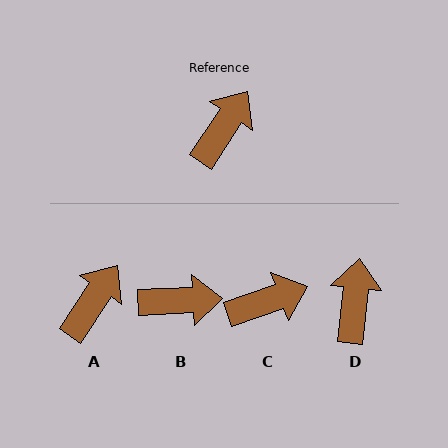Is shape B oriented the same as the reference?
No, it is off by about 54 degrees.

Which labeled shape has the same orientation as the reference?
A.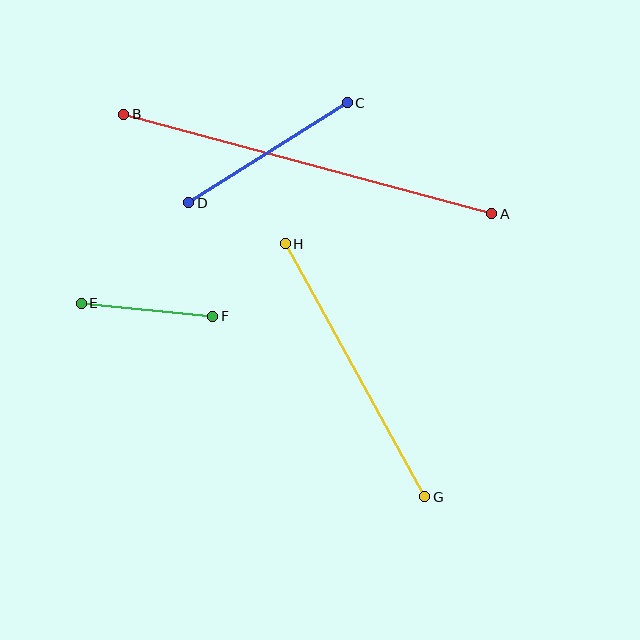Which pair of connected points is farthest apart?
Points A and B are farthest apart.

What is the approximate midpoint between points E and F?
The midpoint is at approximately (147, 310) pixels.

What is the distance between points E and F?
The distance is approximately 132 pixels.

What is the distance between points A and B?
The distance is approximately 381 pixels.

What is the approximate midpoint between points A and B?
The midpoint is at approximately (308, 164) pixels.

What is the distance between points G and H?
The distance is approximately 289 pixels.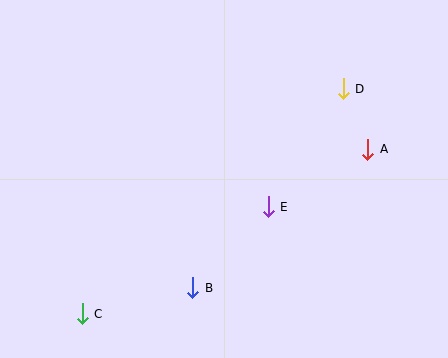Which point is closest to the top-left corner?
Point C is closest to the top-left corner.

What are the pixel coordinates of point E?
Point E is at (268, 207).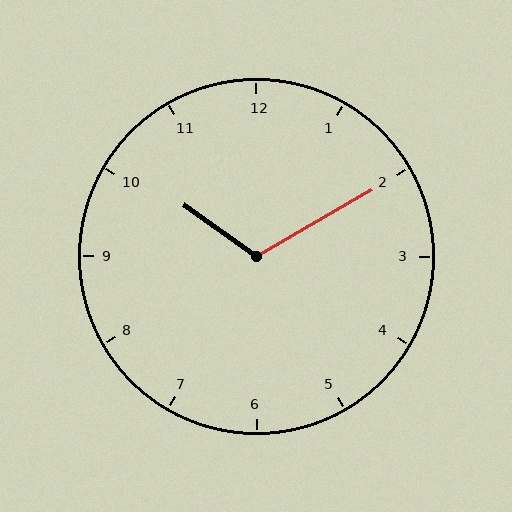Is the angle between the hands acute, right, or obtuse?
It is obtuse.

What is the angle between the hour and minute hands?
Approximately 115 degrees.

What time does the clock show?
10:10.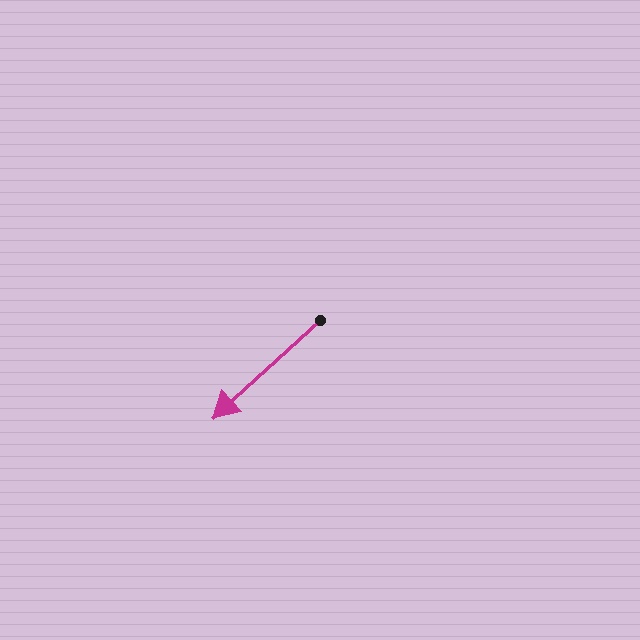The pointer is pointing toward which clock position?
Roughly 8 o'clock.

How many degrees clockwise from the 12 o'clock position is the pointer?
Approximately 228 degrees.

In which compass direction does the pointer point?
Southwest.